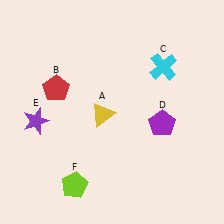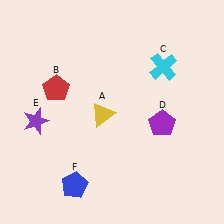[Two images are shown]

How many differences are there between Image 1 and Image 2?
There is 1 difference between the two images.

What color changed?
The pentagon (F) changed from lime in Image 1 to blue in Image 2.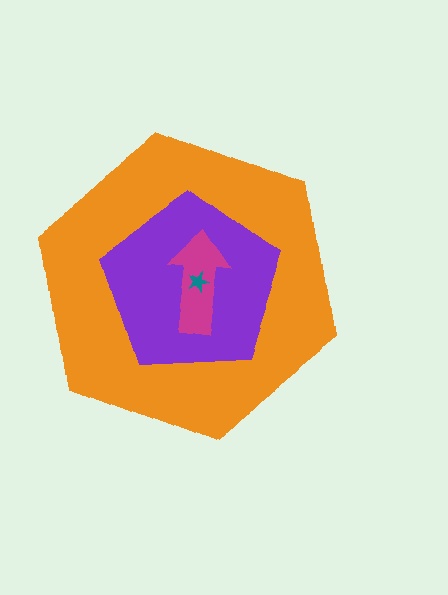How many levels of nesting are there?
4.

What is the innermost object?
The teal star.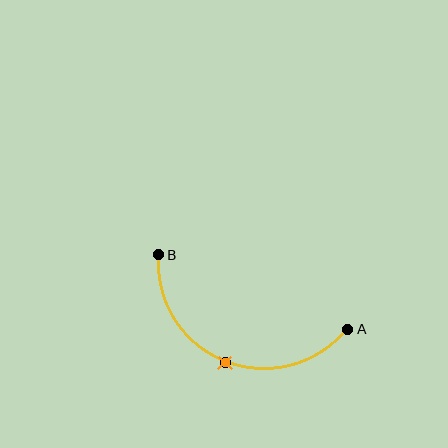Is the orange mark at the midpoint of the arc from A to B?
Yes. The orange mark lies on the arc at equal arc-length from both A and B — it is the arc midpoint.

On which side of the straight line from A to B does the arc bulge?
The arc bulges below the straight line connecting A and B.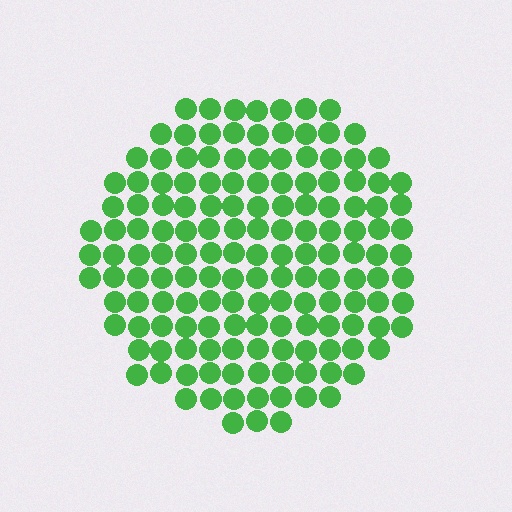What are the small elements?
The small elements are circles.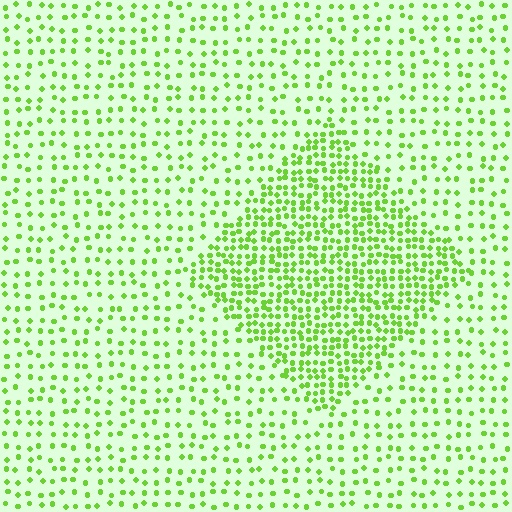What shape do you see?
I see a diamond.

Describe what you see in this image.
The image contains small lime elements arranged at two different densities. A diamond-shaped region is visible where the elements are more densely packed than the surrounding area.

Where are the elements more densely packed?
The elements are more densely packed inside the diamond boundary.